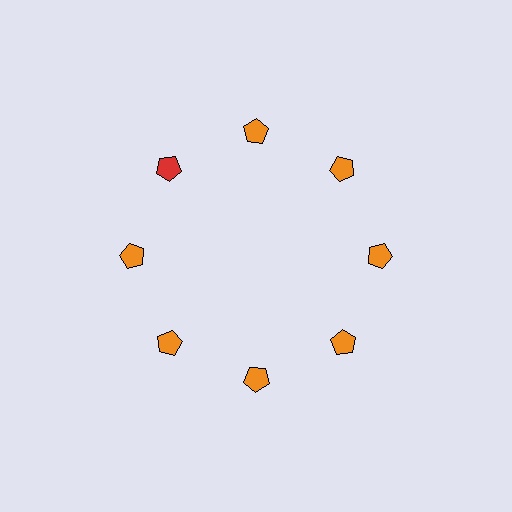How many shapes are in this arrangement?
There are 8 shapes arranged in a ring pattern.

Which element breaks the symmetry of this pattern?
The red pentagon at roughly the 10 o'clock position breaks the symmetry. All other shapes are orange pentagons.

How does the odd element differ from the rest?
It has a different color: red instead of orange.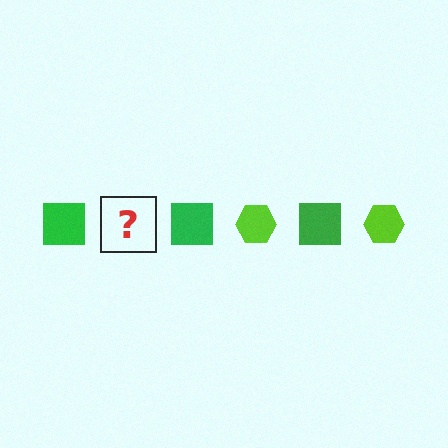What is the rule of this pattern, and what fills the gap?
The rule is that the pattern alternates between green square and lime hexagon. The gap should be filled with a lime hexagon.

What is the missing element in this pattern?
The missing element is a lime hexagon.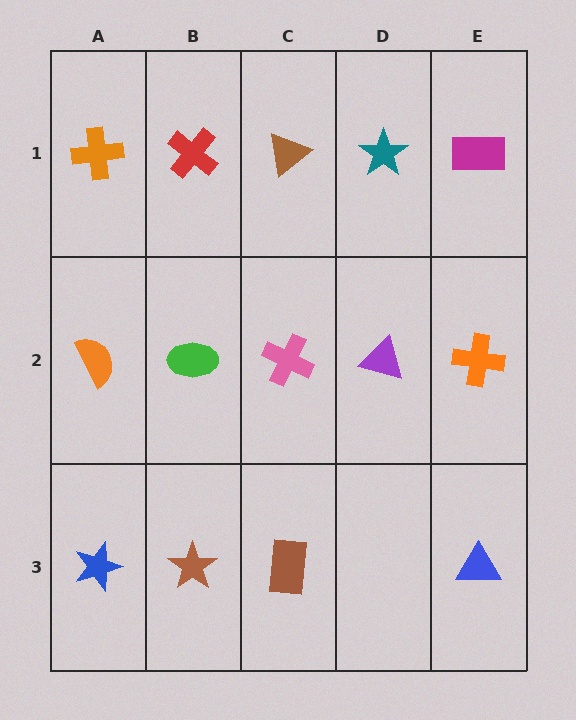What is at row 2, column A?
An orange semicircle.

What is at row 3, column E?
A blue triangle.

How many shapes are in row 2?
5 shapes.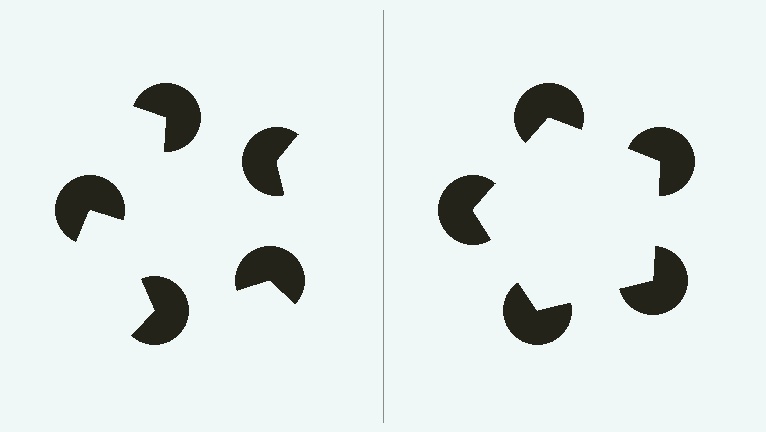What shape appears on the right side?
An illusory pentagon.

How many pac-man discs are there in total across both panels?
10 — 5 on each side.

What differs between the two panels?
The pac-man discs are positioned identically on both sides; only the wedge orientations differ. On the right they align to a pentagon; on the left they are misaligned.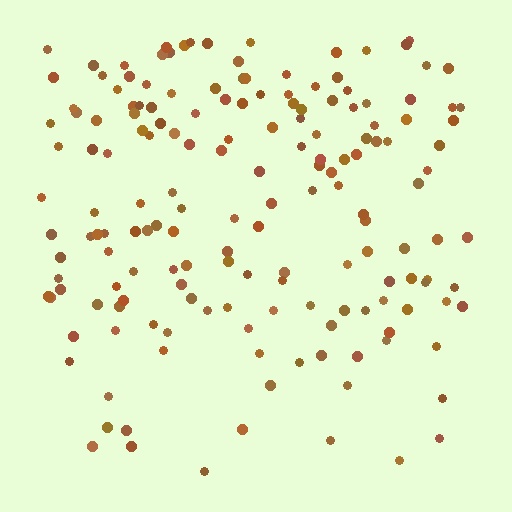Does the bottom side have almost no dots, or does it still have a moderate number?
Still a moderate number, just noticeably fewer than the top.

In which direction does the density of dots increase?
From bottom to top, with the top side densest.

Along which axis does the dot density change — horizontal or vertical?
Vertical.